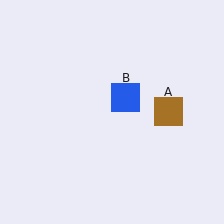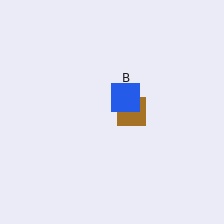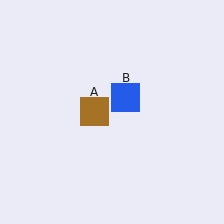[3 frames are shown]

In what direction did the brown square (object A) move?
The brown square (object A) moved left.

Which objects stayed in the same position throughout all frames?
Blue square (object B) remained stationary.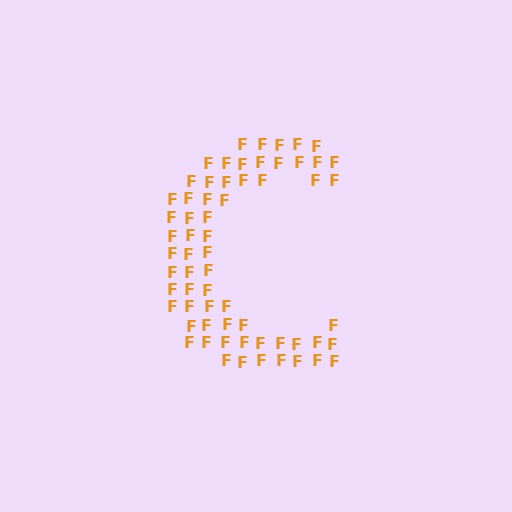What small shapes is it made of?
It is made of small letter F's.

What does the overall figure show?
The overall figure shows the letter C.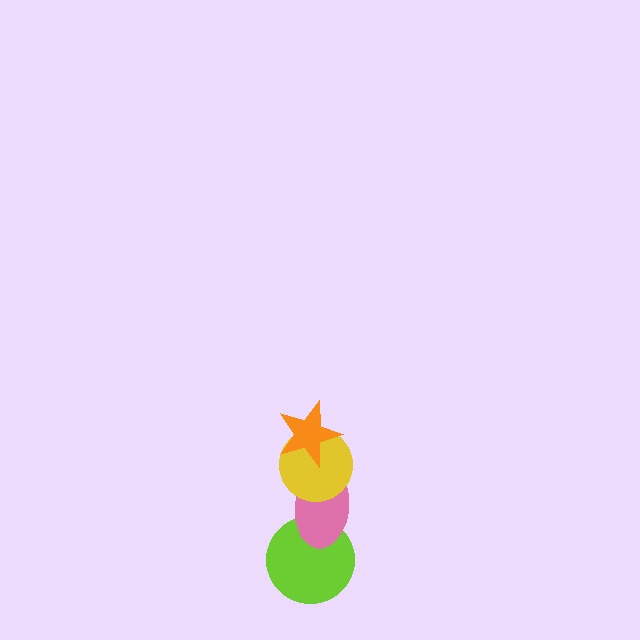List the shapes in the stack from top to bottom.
From top to bottom: the orange star, the yellow circle, the pink ellipse, the lime circle.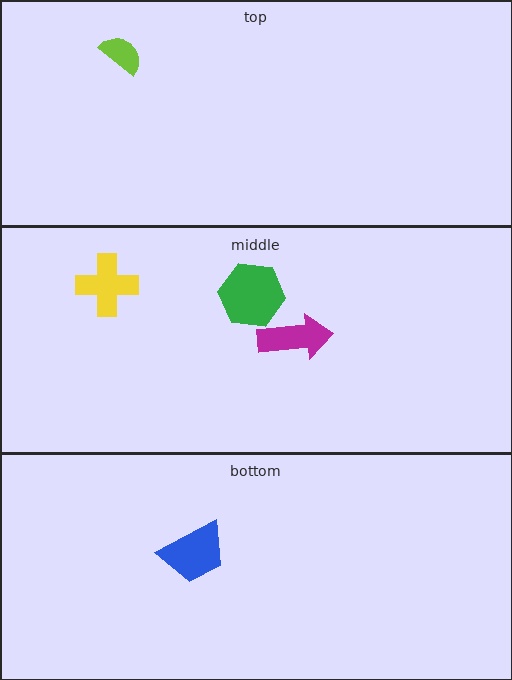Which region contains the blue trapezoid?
The bottom region.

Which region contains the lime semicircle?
The top region.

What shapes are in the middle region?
The magenta arrow, the yellow cross, the green hexagon.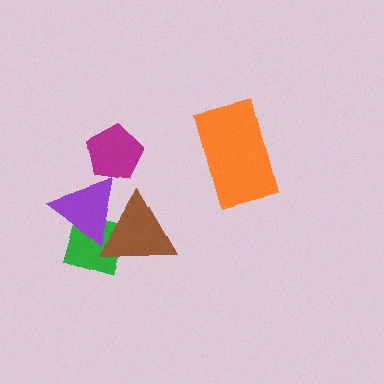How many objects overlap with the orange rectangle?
0 objects overlap with the orange rectangle.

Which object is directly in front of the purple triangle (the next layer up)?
The magenta pentagon is directly in front of the purple triangle.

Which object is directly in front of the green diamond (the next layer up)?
The purple triangle is directly in front of the green diamond.